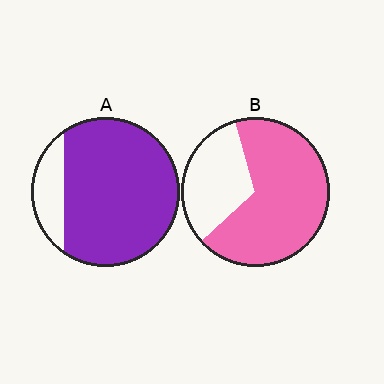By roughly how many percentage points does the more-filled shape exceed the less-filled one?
By roughly 15 percentage points (A over B).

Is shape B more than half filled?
Yes.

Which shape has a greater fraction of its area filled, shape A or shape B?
Shape A.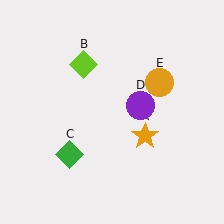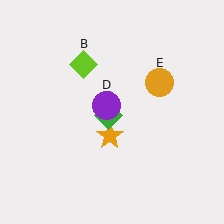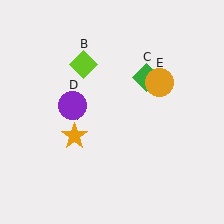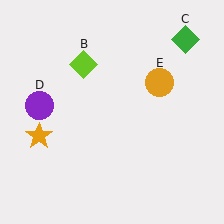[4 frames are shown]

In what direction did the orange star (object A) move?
The orange star (object A) moved left.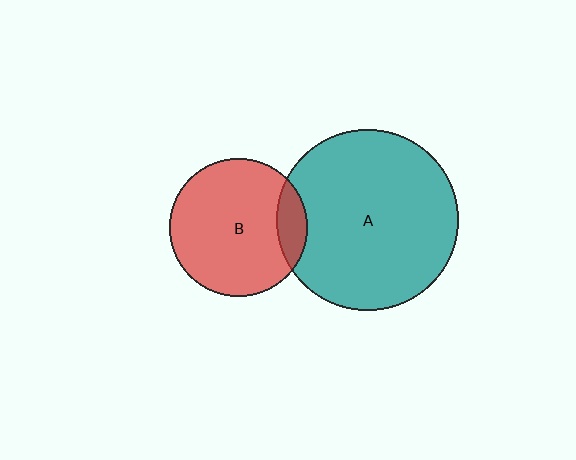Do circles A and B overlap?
Yes.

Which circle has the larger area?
Circle A (teal).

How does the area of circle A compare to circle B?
Approximately 1.7 times.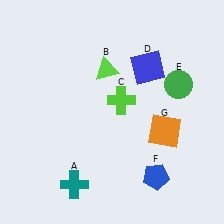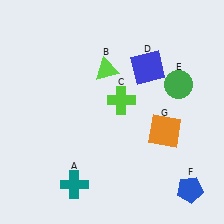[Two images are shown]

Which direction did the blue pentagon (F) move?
The blue pentagon (F) moved right.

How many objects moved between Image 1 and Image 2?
1 object moved between the two images.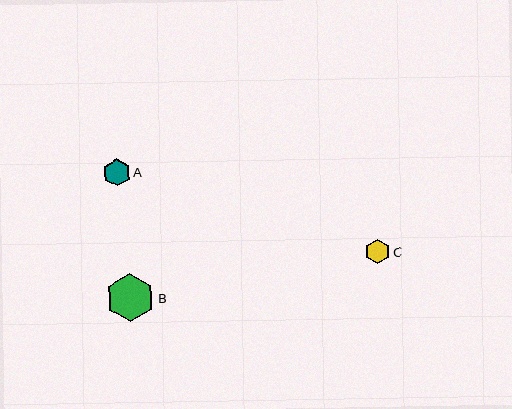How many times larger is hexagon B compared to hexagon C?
Hexagon B is approximately 2.0 times the size of hexagon C.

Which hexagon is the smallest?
Hexagon C is the smallest with a size of approximately 25 pixels.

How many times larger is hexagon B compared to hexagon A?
Hexagon B is approximately 1.8 times the size of hexagon A.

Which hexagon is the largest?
Hexagon B is the largest with a size of approximately 48 pixels.